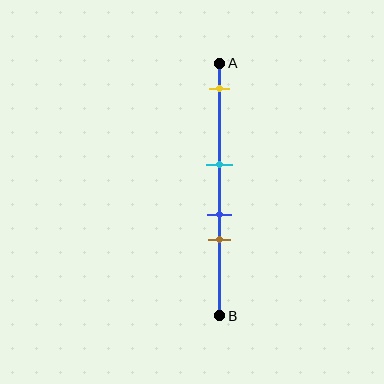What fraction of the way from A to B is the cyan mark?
The cyan mark is approximately 40% (0.4) of the way from A to B.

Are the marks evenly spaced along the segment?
No, the marks are not evenly spaced.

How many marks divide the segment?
There are 4 marks dividing the segment.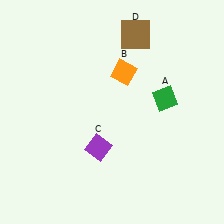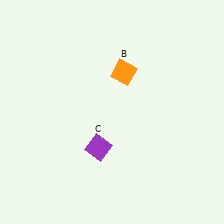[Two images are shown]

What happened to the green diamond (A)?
The green diamond (A) was removed in Image 2. It was in the top-right area of Image 1.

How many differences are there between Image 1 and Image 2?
There are 2 differences between the two images.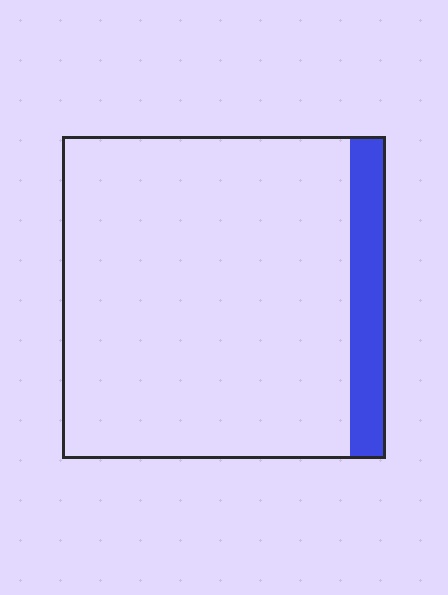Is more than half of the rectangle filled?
No.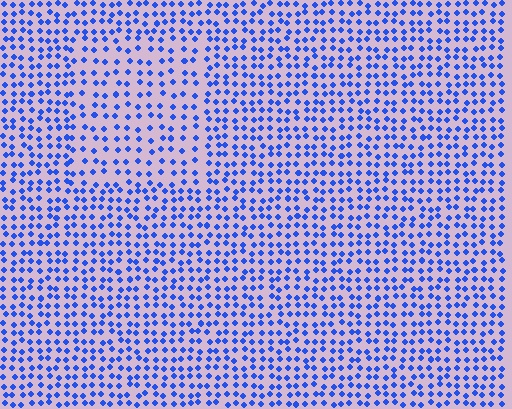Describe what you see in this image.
The image contains small blue elements arranged at two different densities. A rectangle-shaped region is visible where the elements are less densely packed than the surrounding area.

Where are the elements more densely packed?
The elements are more densely packed outside the rectangle boundary.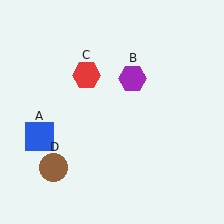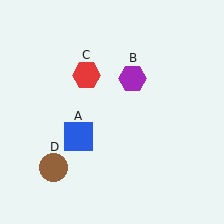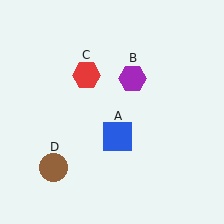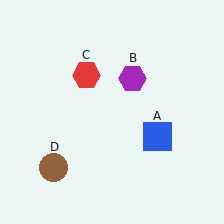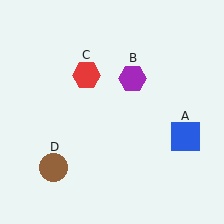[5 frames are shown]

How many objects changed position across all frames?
1 object changed position: blue square (object A).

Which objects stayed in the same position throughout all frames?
Purple hexagon (object B) and red hexagon (object C) and brown circle (object D) remained stationary.